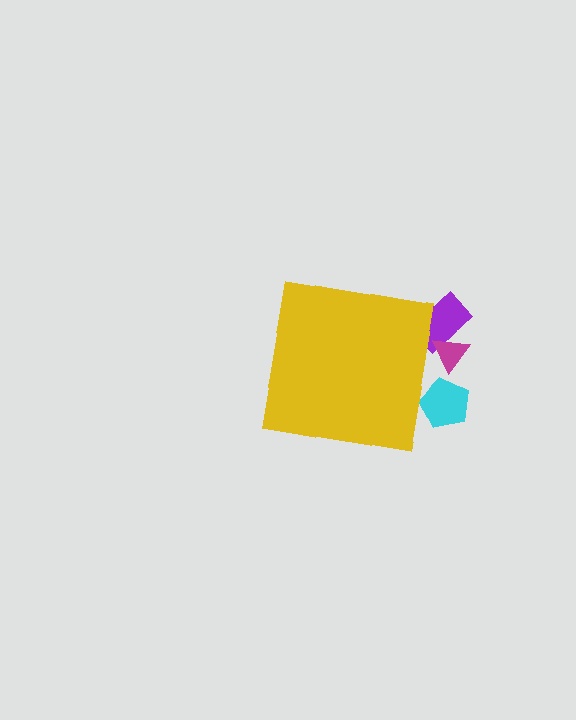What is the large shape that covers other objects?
A yellow square.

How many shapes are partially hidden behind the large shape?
3 shapes are partially hidden.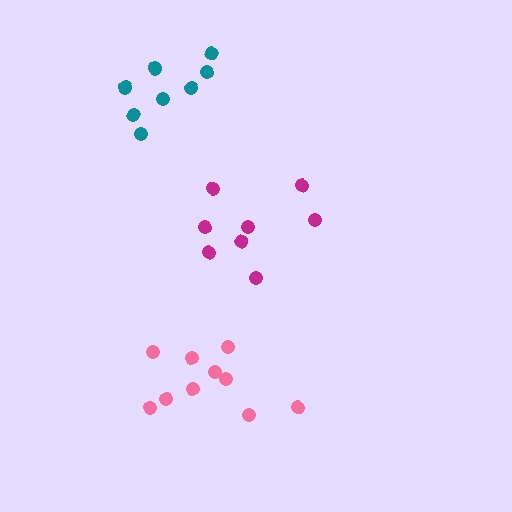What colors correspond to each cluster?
The clusters are colored: magenta, pink, teal.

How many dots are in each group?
Group 1: 8 dots, Group 2: 10 dots, Group 3: 8 dots (26 total).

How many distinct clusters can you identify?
There are 3 distinct clusters.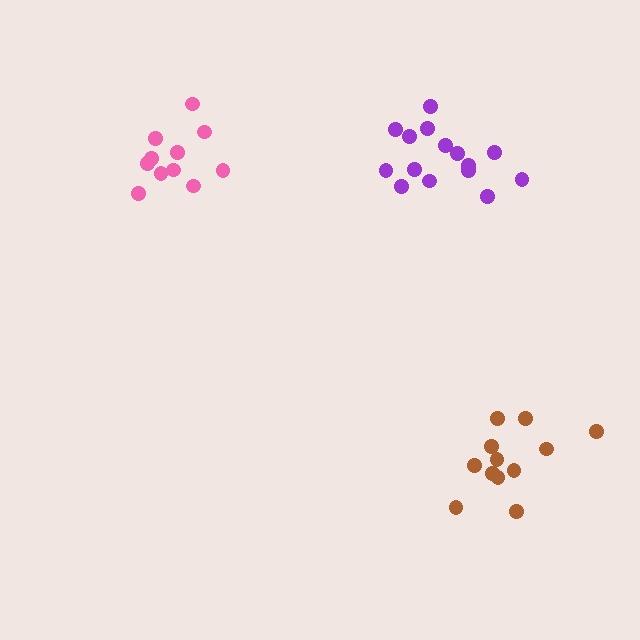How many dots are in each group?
Group 1: 15 dots, Group 2: 11 dots, Group 3: 13 dots (39 total).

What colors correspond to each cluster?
The clusters are colored: purple, pink, brown.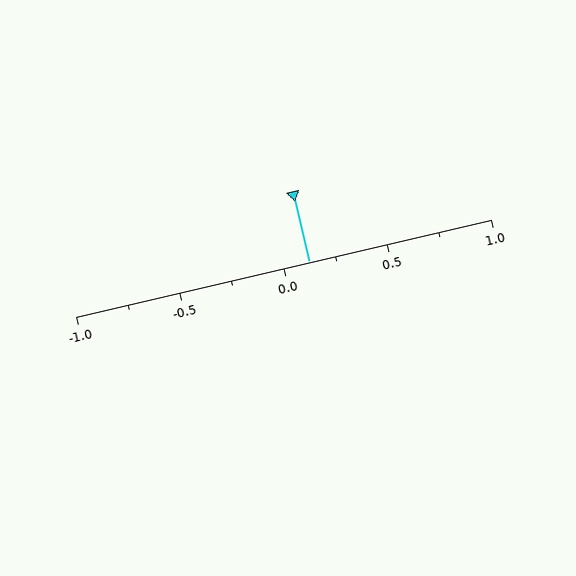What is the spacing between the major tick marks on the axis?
The major ticks are spaced 0.5 apart.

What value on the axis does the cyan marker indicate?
The marker indicates approximately 0.12.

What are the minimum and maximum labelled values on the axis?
The axis runs from -1.0 to 1.0.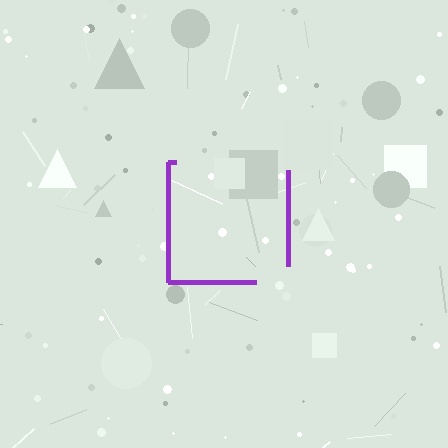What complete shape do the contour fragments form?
The contour fragments form a square.